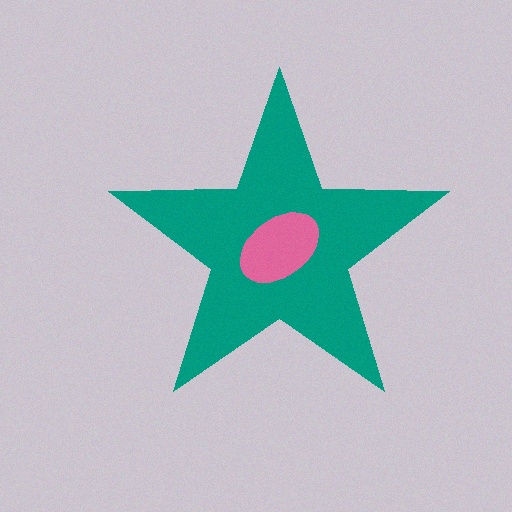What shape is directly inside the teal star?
The pink ellipse.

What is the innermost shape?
The pink ellipse.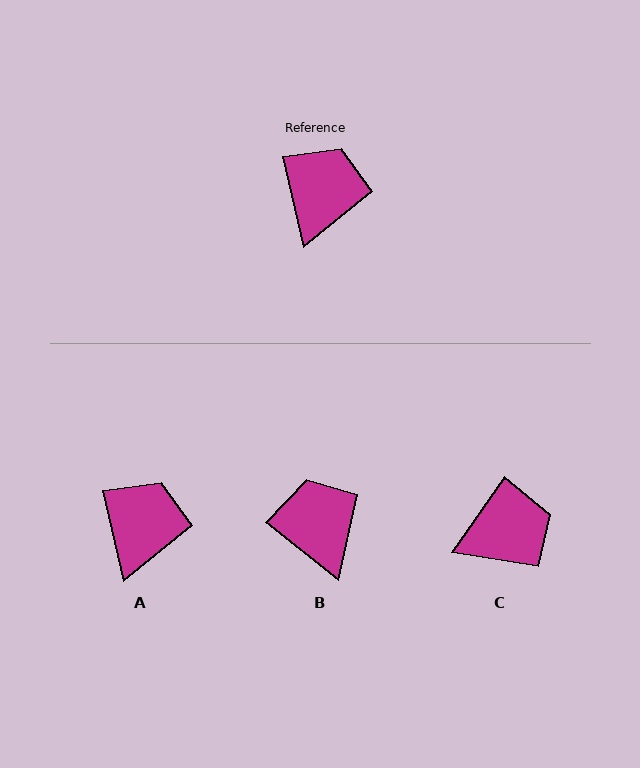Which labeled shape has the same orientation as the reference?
A.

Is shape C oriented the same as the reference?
No, it is off by about 48 degrees.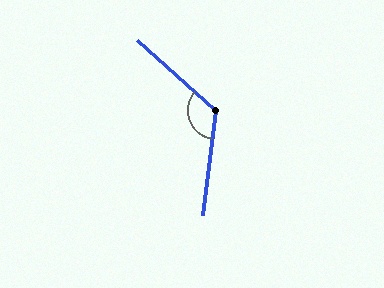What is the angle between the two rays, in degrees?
Approximately 124 degrees.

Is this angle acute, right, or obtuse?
It is obtuse.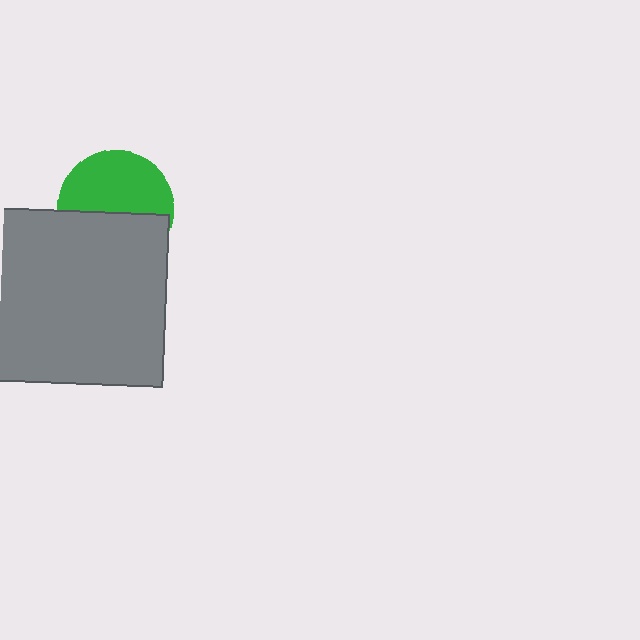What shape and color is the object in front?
The object in front is a gray rectangle.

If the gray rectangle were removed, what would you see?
You would see the complete green circle.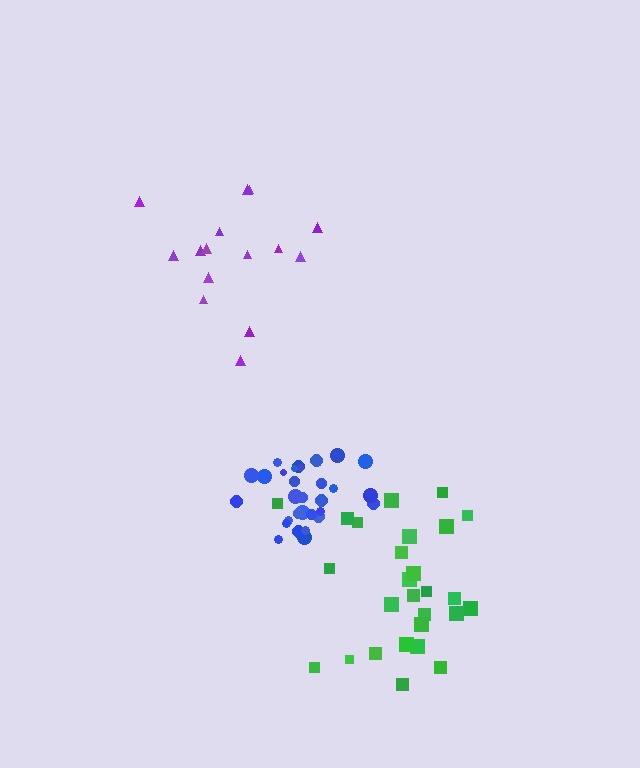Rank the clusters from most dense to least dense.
blue, green, purple.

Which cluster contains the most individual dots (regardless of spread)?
Blue (32).